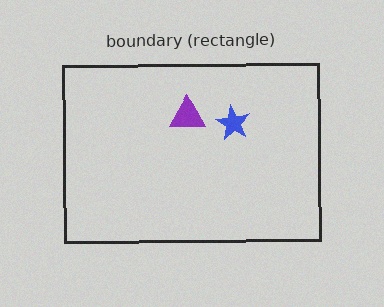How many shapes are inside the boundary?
2 inside, 0 outside.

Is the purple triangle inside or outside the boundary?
Inside.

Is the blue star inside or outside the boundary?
Inside.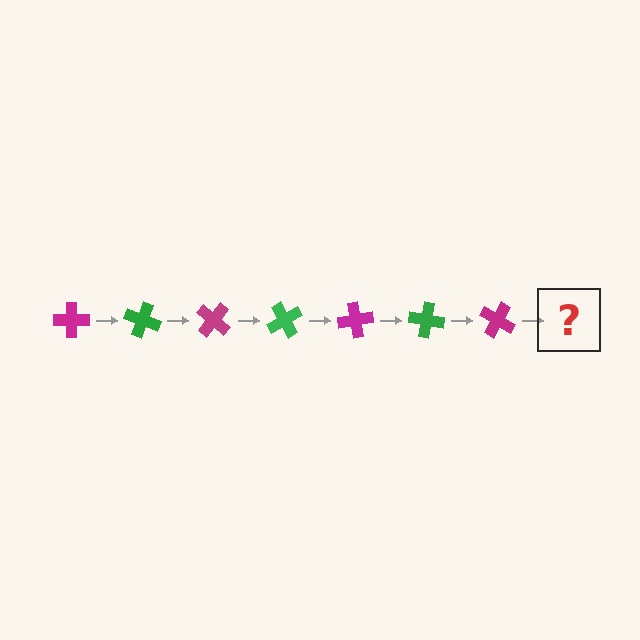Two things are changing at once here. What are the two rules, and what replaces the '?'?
The two rules are that it rotates 20 degrees each step and the color cycles through magenta and green. The '?' should be a green cross, rotated 140 degrees from the start.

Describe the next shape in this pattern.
It should be a green cross, rotated 140 degrees from the start.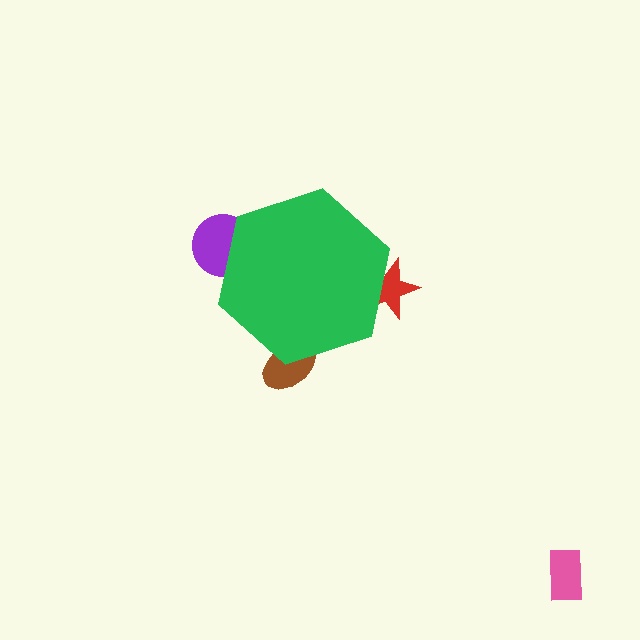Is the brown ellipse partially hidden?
Yes, the brown ellipse is partially hidden behind the green hexagon.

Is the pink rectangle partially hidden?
No, the pink rectangle is fully visible.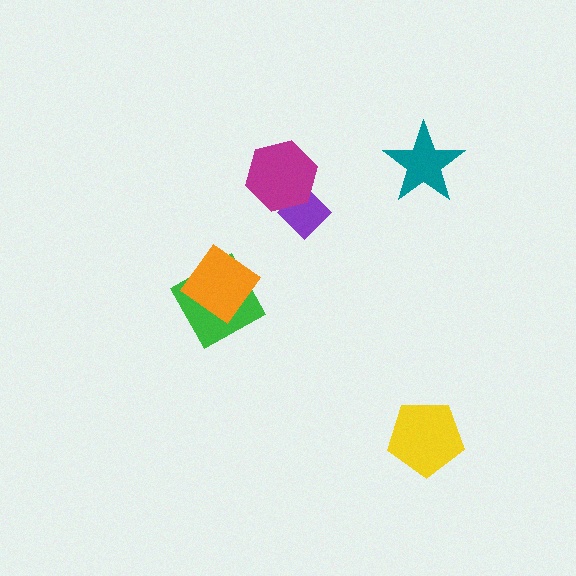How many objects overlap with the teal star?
0 objects overlap with the teal star.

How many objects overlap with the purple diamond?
1 object overlaps with the purple diamond.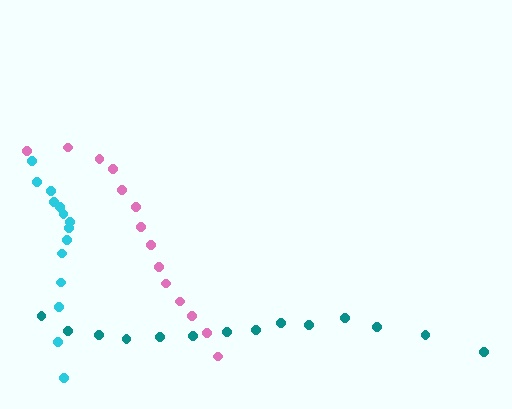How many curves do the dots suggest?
There are 3 distinct paths.